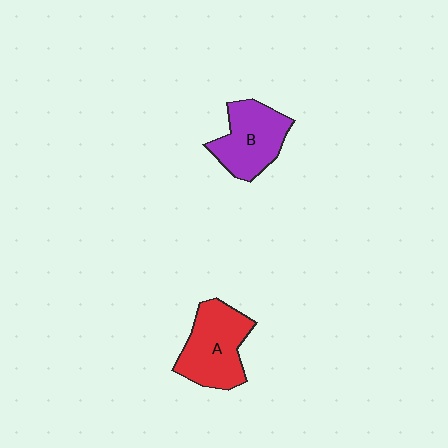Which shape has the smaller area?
Shape B (purple).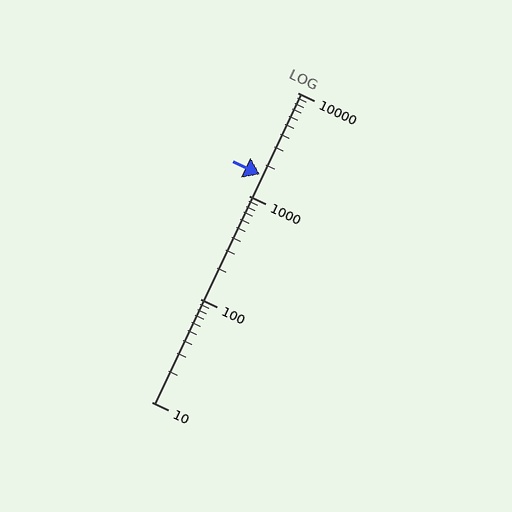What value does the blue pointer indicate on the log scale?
The pointer indicates approximately 1600.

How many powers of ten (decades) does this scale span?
The scale spans 3 decades, from 10 to 10000.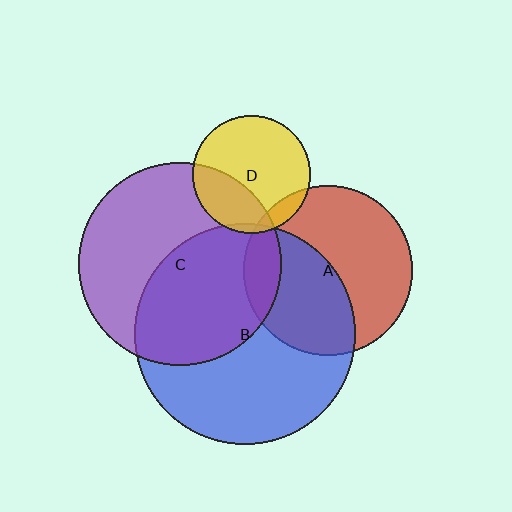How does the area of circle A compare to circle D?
Approximately 2.1 times.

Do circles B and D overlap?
Yes.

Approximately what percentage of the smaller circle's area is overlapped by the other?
Approximately 5%.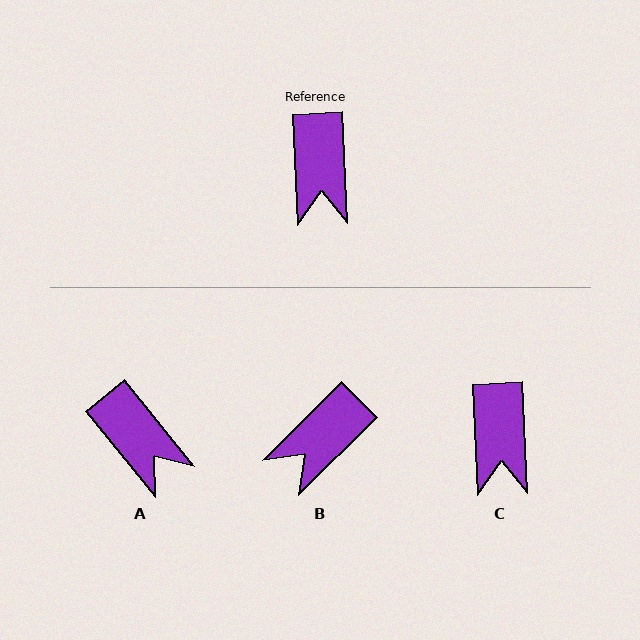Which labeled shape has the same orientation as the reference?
C.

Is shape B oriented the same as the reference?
No, it is off by about 48 degrees.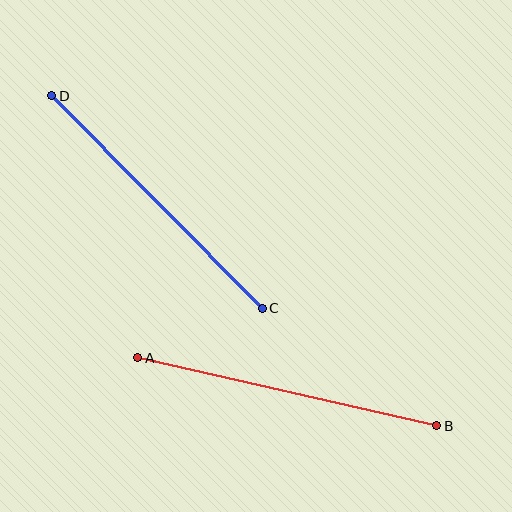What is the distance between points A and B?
The distance is approximately 307 pixels.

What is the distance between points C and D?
The distance is approximately 299 pixels.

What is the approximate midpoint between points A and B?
The midpoint is at approximately (287, 392) pixels.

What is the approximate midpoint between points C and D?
The midpoint is at approximately (157, 202) pixels.